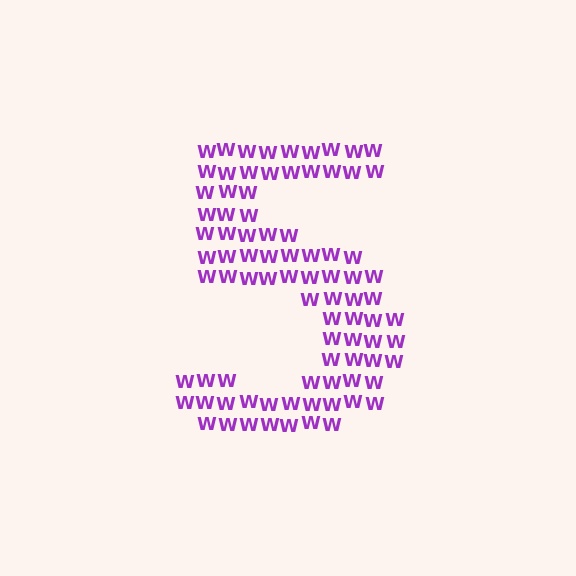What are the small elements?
The small elements are letter W's.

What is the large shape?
The large shape is the digit 5.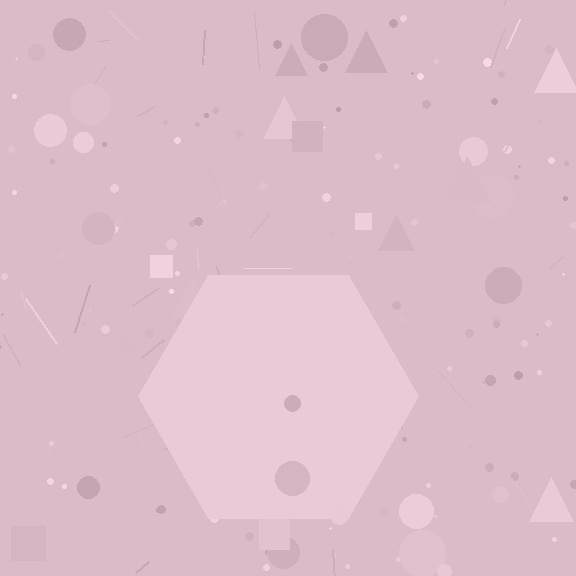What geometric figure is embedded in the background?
A hexagon is embedded in the background.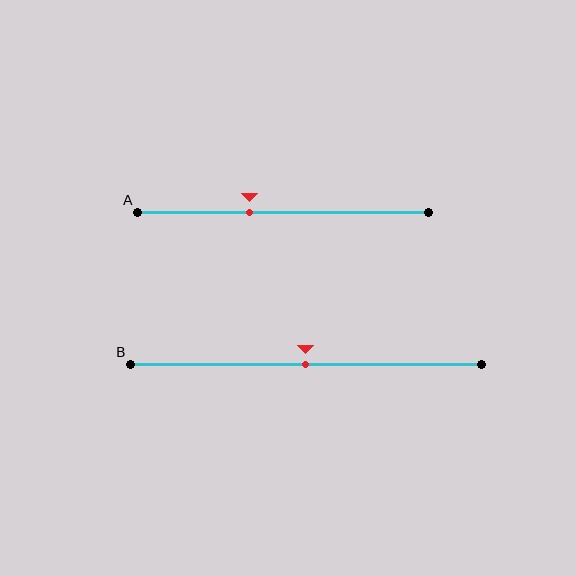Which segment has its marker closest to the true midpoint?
Segment B has its marker closest to the true midpoint.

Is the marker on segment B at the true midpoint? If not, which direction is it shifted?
Yes, the marker on segment B is at the true midpoint.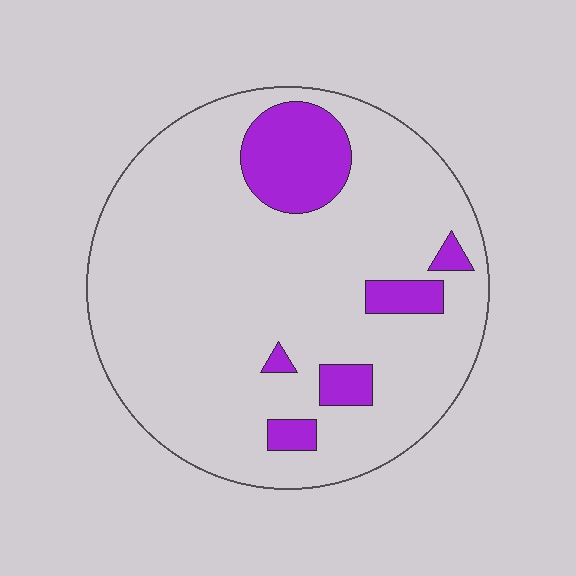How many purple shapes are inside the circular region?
6.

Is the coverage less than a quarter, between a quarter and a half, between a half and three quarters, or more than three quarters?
Less than a quarter.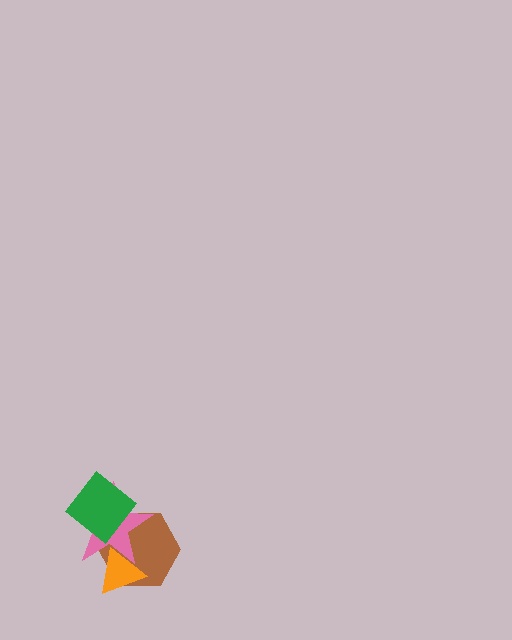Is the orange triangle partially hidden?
Yes, it is partially covered by another shape.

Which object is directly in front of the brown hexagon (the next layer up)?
The orange triangle is directly in front of the brown hexagon.